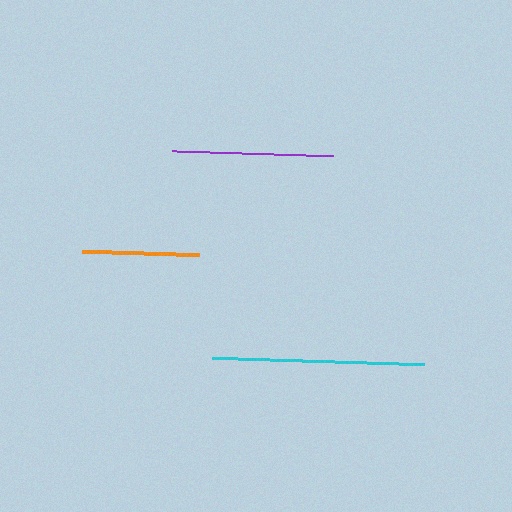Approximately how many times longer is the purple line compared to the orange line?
The purple line is approximately 1.4 times the length of the orange line.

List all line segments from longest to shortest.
From longest to shortest: cyan, purple, orange.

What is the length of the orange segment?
The orange segment is approximately 117 pixels long.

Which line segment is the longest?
The cyan line is the longest at approximately 212 pixels.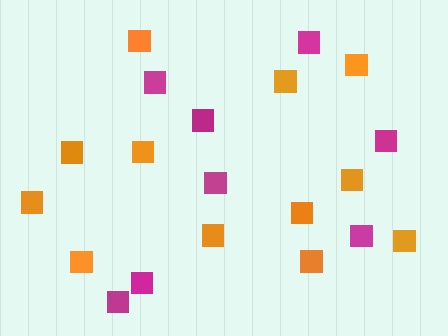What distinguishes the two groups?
There are 2 groups: one group of magenta squares (8) and one group of orange squares (12).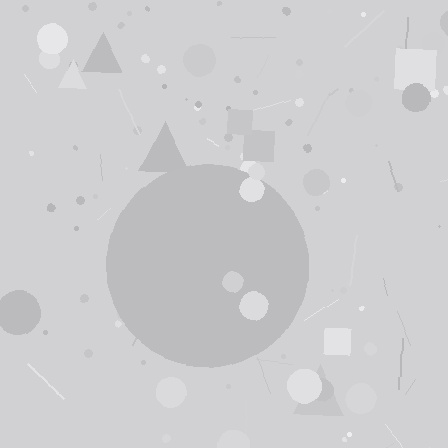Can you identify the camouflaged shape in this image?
The camouflaged shape is a circle.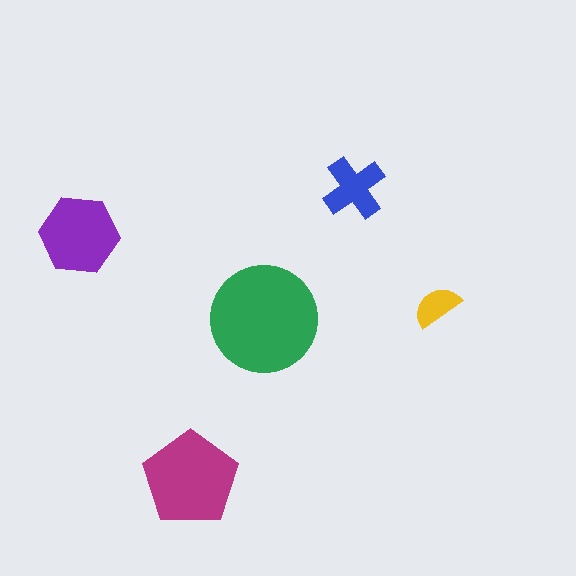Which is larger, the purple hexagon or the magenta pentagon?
The magenta pentagon.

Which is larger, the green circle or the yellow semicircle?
The green circle.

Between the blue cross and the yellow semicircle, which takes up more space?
The blue cross.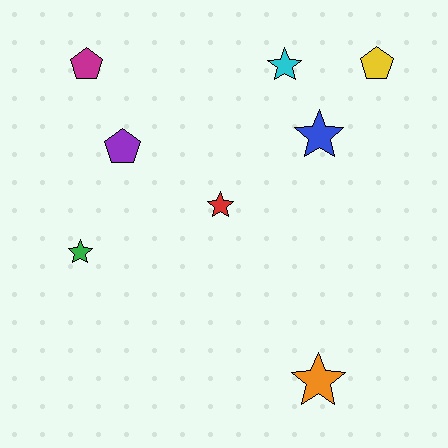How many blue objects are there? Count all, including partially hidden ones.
There is 1 blue object.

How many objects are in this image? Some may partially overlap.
There are 8 objects.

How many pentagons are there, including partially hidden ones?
There are 3 pentagons.